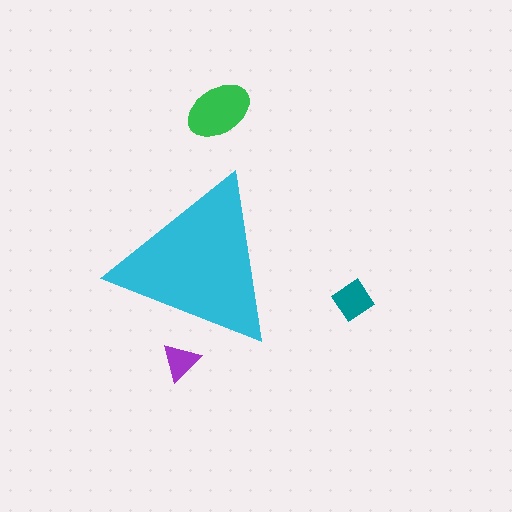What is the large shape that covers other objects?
A cyan triangle.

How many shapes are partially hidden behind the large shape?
1 shape is partially hidden.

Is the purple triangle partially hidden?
Yes, the purple triangle is partially hidden behind the cyan triangle.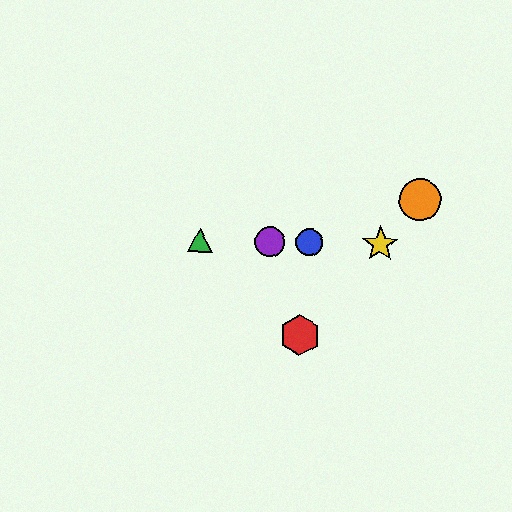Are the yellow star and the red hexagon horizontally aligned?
No, the yellow star is at y≈244 and the red hexagon is at y≈335.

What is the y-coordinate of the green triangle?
The green triangle is at y≈240.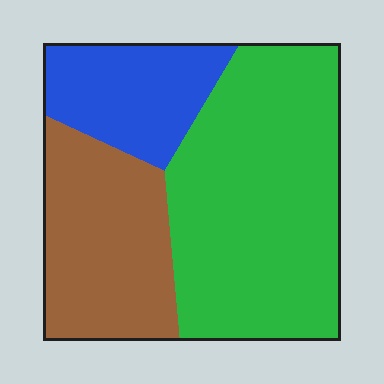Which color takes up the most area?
Green, at roughly 50%.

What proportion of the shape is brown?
Brown takes up about one quarter (1/4) of the shape.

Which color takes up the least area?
Blue, at roughly 20%.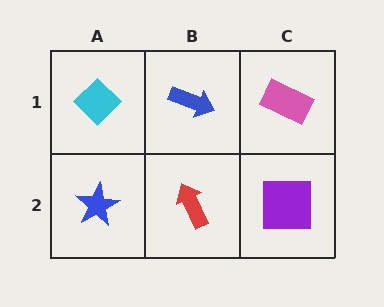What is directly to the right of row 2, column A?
A red arrow.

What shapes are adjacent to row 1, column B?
A red arrow (row 2, column B), a cyan diamond (row 1, column A), a pink rectangle (row 1, column C).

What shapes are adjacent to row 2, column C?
A pink rectangle (row 1, column C), a red arrow (row 2, column B).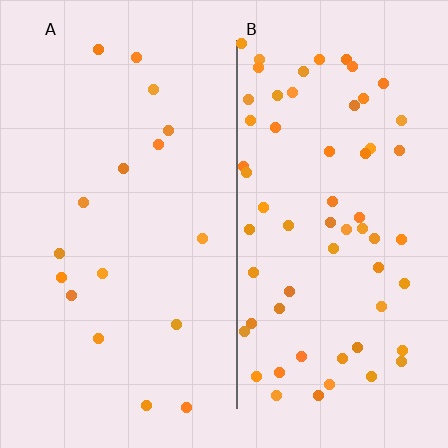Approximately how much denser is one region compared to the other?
Approximately 3.7× — region B over region A.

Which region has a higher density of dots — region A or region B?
B (the right).